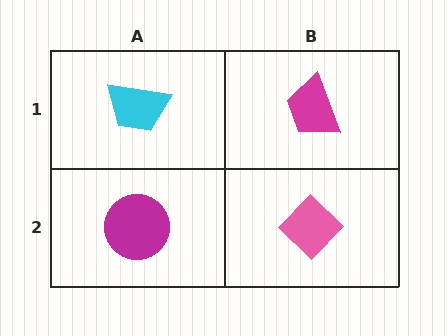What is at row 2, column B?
A pink diamond.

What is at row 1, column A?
A cyan trapezoid.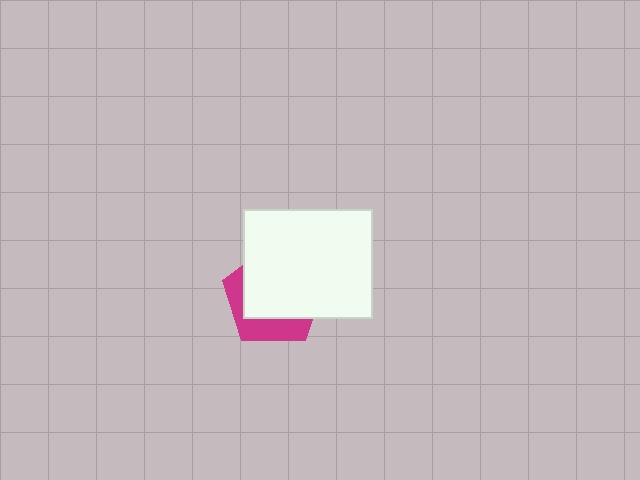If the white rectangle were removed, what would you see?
You would see the complete magenta pentagon.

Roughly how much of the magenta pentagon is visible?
A small part of it is visible (roughly 33%).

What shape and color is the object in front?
The object in front is a white rectangle.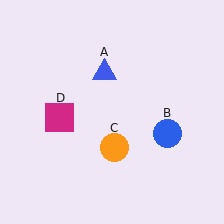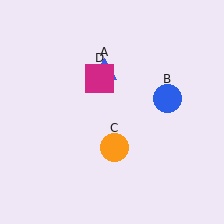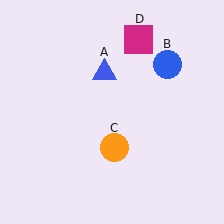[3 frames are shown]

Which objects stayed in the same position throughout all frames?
Blue triangle (object A) and orange circle (object C) remained stationary.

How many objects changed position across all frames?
2 objects changed position: blue circle (object B), magenta square (object D).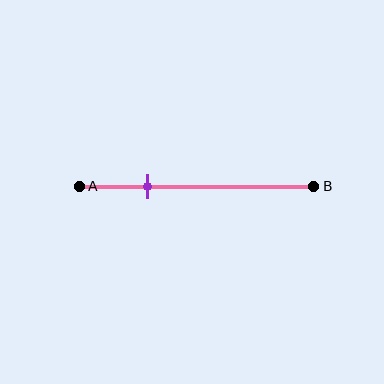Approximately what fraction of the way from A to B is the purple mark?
The purple mark is approximately 30% of the way from A to B.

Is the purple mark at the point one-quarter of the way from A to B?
No, the mark is at about 30% from A, not at the 25% one-quarter point.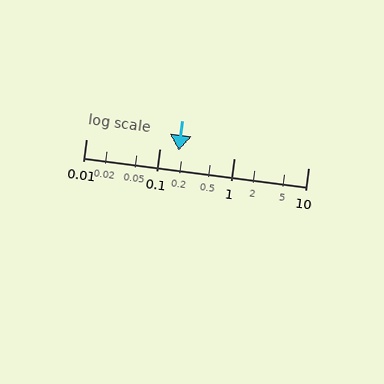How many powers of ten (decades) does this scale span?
The scale spans 3 decades, from 0.01 to 10.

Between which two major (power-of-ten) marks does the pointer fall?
The pointer is between 0.1 and 1.